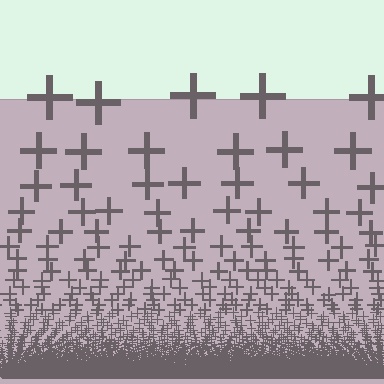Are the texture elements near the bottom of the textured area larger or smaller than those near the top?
Smaller. The gradient is inverted — elements near the bottom are smaller and denser.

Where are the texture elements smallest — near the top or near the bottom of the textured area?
Near the bottom.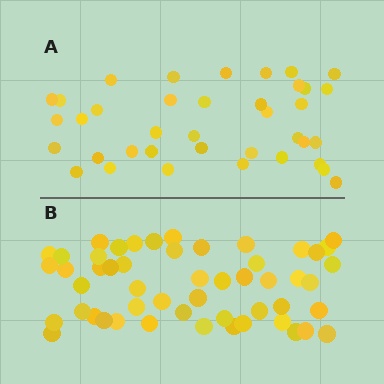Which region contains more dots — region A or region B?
Region B (the bottom region) has more dots.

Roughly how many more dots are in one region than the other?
Region B has approximately 15 more dots than region A.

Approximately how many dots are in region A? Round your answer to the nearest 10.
About 40 dots. (The exact count is 38, which rounds to 40.)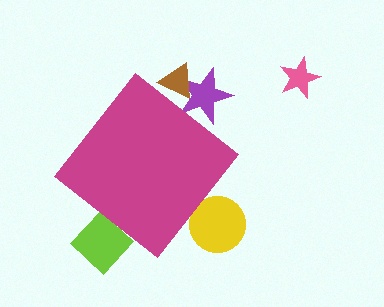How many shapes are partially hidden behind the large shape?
4 shapes are partially hidden.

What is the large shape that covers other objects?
A magenta diamond.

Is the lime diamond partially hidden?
Yes, the lime diamond is partially hidden behind the magenta diamond.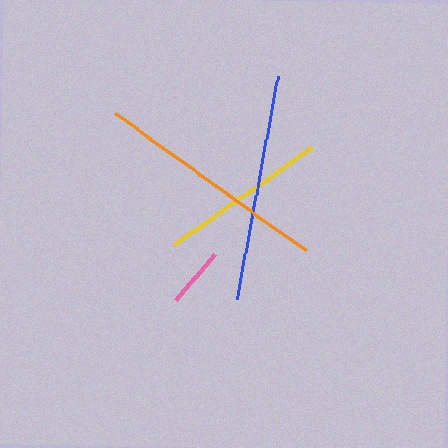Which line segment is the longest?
The orange line is the longest at approximately 234 pixels.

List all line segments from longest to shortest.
From longest to shortest: orange, blue, yellow, pink.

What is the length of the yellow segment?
The yellow segment is approximately 170 pixels long.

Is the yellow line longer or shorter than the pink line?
The yellow line is longer than the pink line.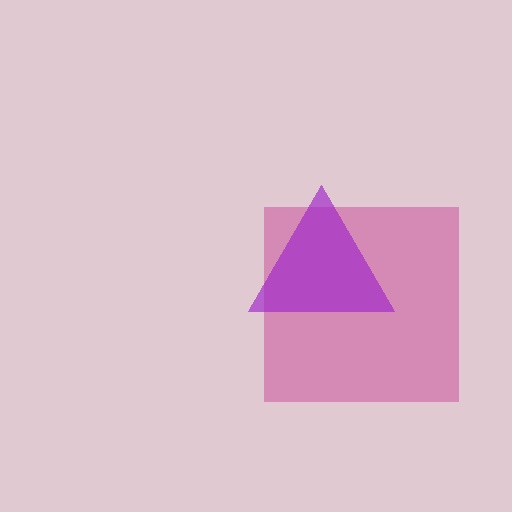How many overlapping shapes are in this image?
There are 2 overlapping shapes in the image.